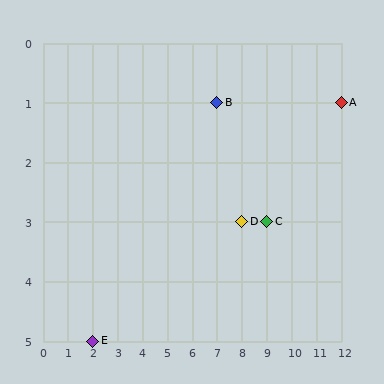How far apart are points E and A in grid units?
Points E and A are 10 columns and 4 rows apart (about 10.8 grid units diagonally).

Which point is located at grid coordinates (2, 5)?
Point E is at (2, 5).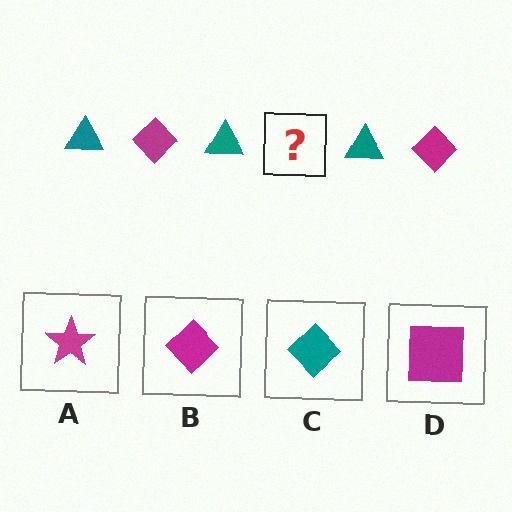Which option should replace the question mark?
Option B.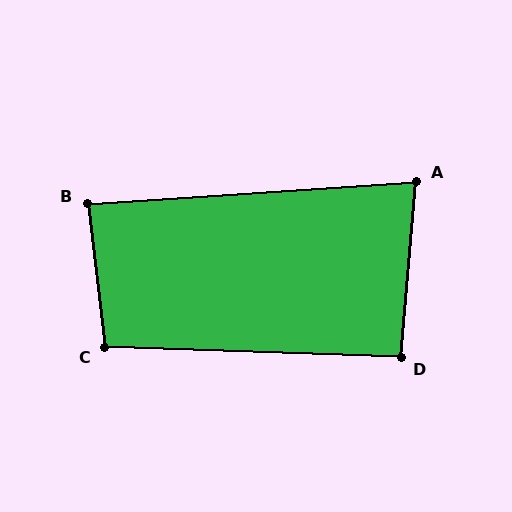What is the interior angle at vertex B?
Approximately 87 degrees (approximately right).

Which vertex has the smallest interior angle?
A, at approximately 81 degrees.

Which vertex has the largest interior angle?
C, at approximately 99 degrees.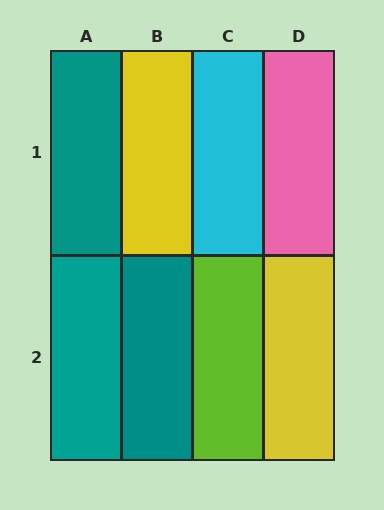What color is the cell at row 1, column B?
Yellow.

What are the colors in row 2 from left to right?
Teal, teal, lime, yellow.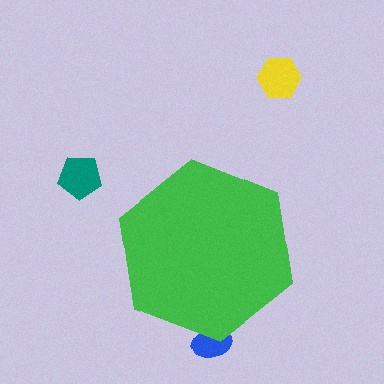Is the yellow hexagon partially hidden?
No, the yellow hexagon is fully visible.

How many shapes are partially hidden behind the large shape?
1 shape is partially hidden.